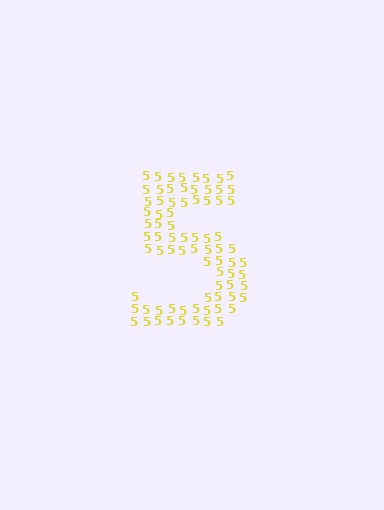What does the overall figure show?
The overall figure shows the digit 5.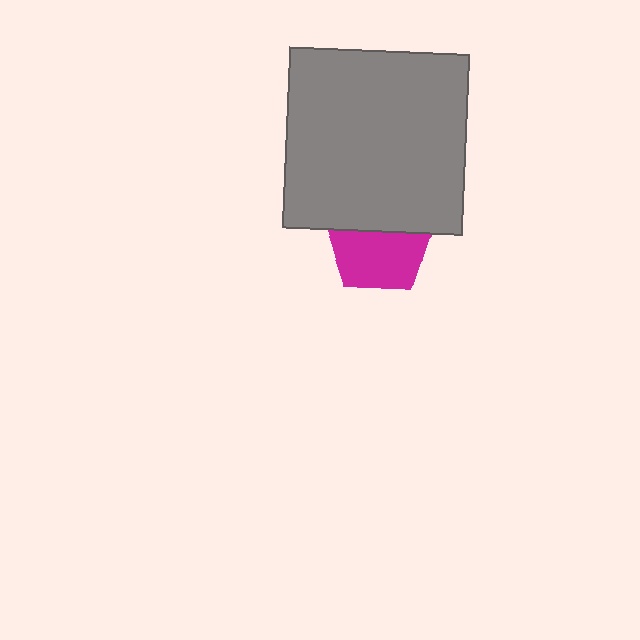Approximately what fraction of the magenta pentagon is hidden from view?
Roughly 39% of the magenta pentagon is hidden behind the gray square.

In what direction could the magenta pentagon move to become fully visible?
The magenta pentagon could move down. That would shift it out from behind the gray square entirely.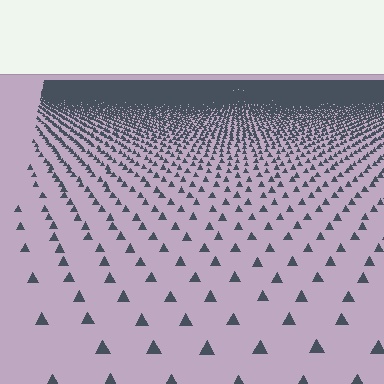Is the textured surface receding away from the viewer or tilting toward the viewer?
The surface is receding away from the viewer. Texture elements get smaller and denser toward the top.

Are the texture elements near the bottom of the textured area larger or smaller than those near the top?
Larger. Near the bottom, elements are closer to the viewer and appear at a bigger on-screen size.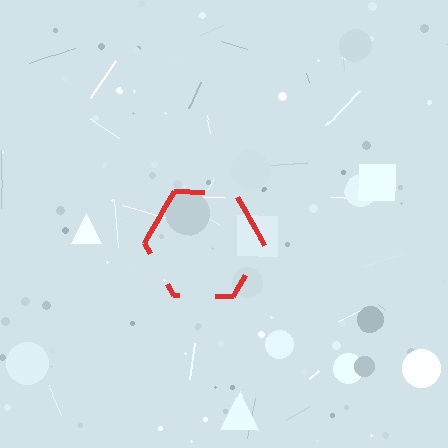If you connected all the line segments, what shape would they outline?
They would outline a hexagon.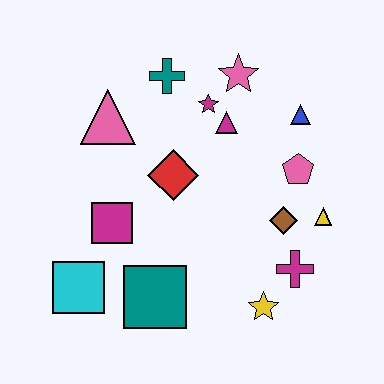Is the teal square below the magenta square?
Yes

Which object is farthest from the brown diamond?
The cyan square is farthest from the brown diamond.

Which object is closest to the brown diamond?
The yellow triangle is closest to the brown diamond.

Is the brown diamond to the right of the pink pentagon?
No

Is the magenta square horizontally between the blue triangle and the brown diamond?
No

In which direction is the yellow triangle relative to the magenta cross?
The yellow triangle is above the magenta cross.